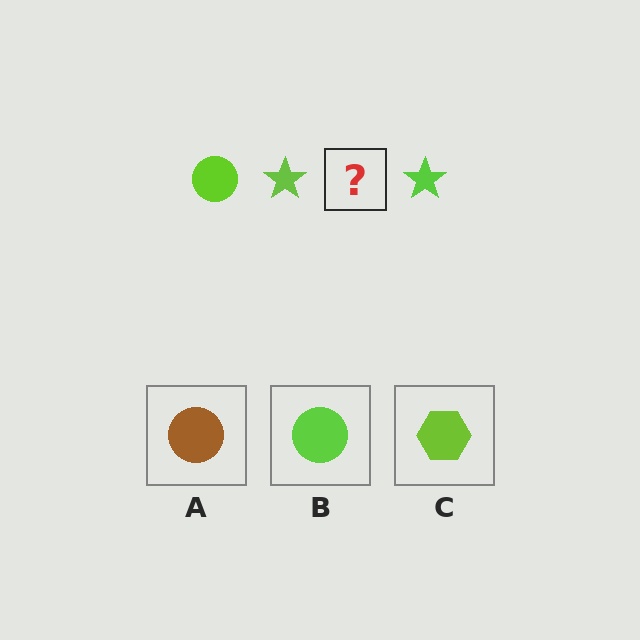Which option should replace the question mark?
Option B.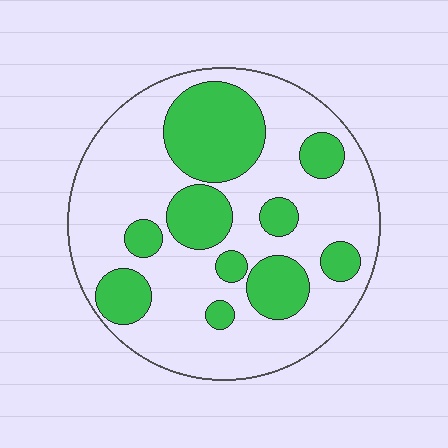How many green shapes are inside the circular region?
10.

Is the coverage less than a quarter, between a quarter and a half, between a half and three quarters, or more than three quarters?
Between a quarter and a half.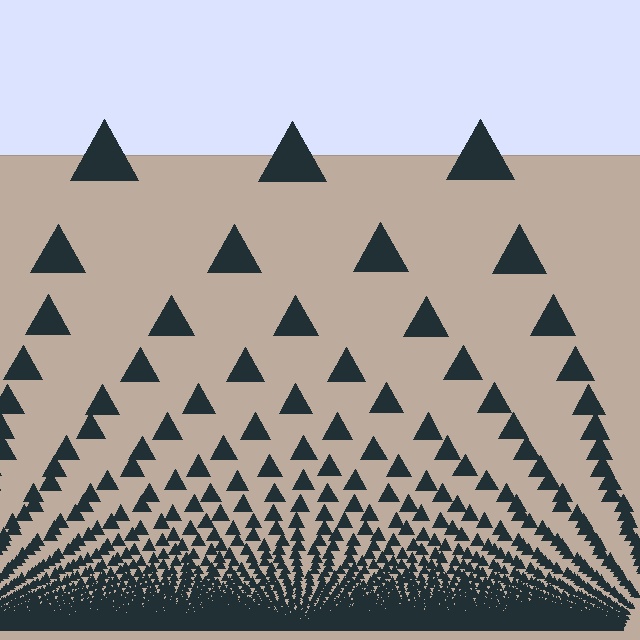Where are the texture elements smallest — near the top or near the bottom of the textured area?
Near the bottom.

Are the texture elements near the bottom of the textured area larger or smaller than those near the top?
Smaller. The gradient is inverted — elements near the bottom are smaller and denser.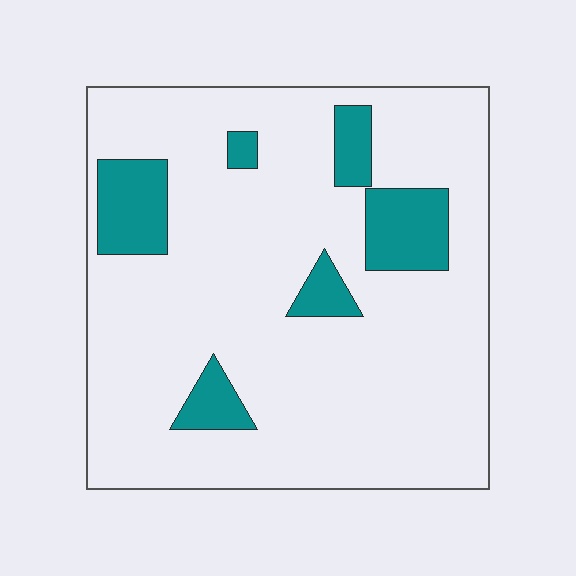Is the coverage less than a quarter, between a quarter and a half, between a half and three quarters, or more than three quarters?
Less than a quarter.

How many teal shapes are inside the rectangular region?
6.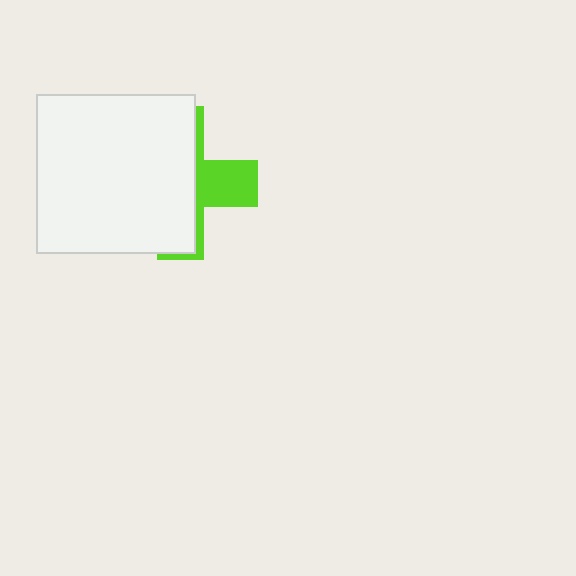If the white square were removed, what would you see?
You would see the complete lime cross.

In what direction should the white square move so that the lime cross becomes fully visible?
The white square should move left. That is the shortest direction to clear the overlap and leave the lime cross fully visible.